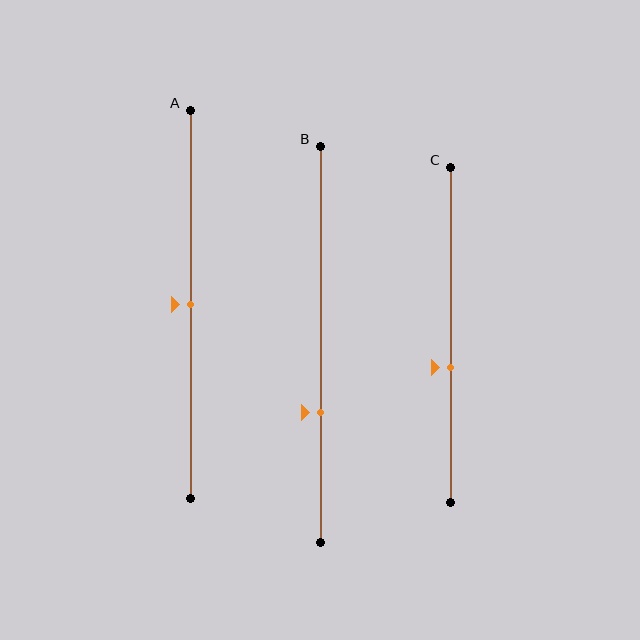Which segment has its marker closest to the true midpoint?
Segment A has its marker closest to the true midpoint.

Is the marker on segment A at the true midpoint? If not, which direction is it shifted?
Yes, the marker on segment A is at the true midpoint.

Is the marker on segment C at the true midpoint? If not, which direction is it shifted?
No, the marker on segment C is shifted downward by about 10% of the segment length.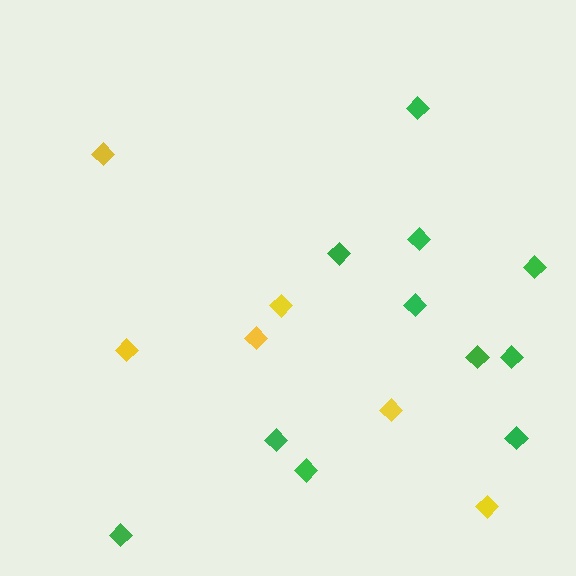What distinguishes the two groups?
There are 2 groups: one group of yellow diamonds (6) and one group of green diamonds (11).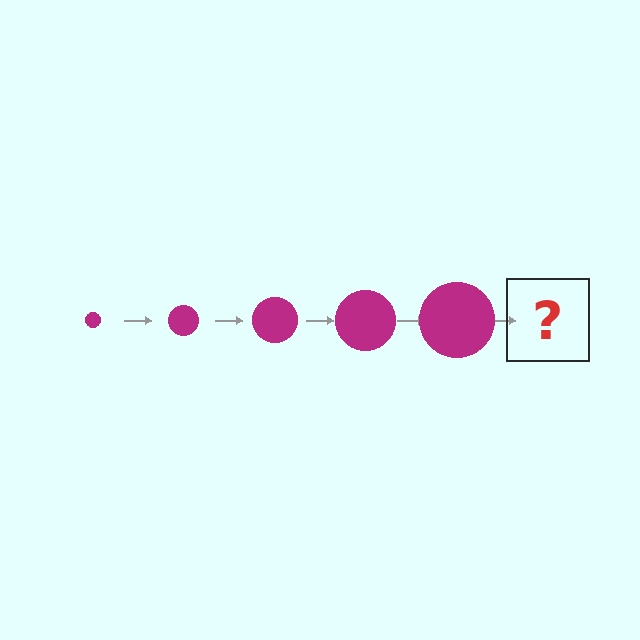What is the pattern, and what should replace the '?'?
The pattern is that the circle gets progressively larger each step. The '?' should be a magenta circle, larger than the previous one.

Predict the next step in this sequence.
The next step is a magenta circle, larger than the previous one.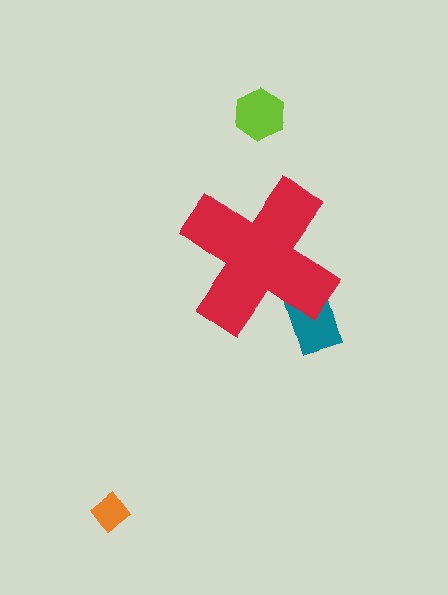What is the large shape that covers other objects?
A red cross.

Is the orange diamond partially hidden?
No, the orange diamond is fully visible.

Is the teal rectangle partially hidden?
Yes, the teal rectangle is partially hidden behind the red cross.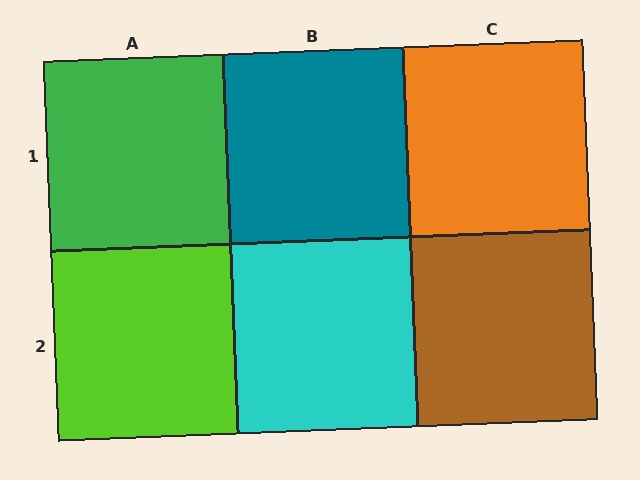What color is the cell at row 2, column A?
Lime.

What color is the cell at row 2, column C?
Brown.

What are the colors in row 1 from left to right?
Green, teal, orange.